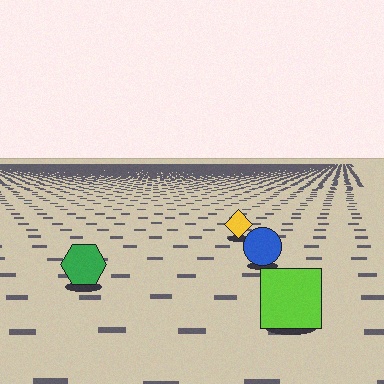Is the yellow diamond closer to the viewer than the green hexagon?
No. The green hexagon is closer — you can tell from the texture gradient: the ground texture is coarser near it.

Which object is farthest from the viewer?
The yellow diamond is farthest from the viewer. It appears smaller and the ground texture around it is denser.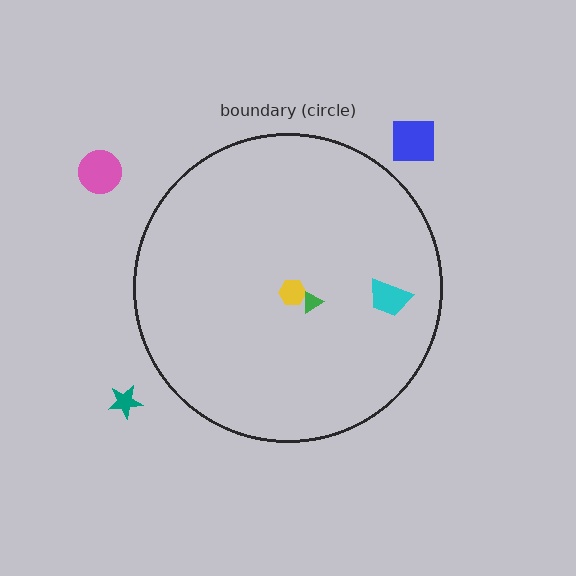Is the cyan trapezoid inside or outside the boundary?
Inside.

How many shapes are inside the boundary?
3 inside, 3 outside.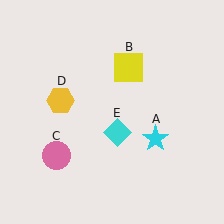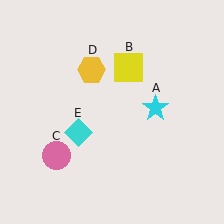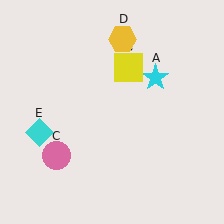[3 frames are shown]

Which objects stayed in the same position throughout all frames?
Yellow square (object B) and pink circle (object C) remained stationary.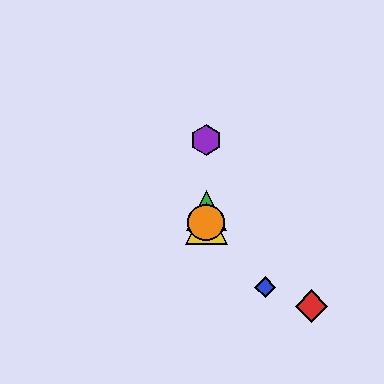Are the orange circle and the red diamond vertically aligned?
No, the orange circle is at x≈206 and the red diamond is at x≈312.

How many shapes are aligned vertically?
4 shapes (the green triangle, the yellow triangle, the purple hexagon, the orange circle) are aligned vertically.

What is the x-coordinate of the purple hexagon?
The purple hexagon is at x≈206.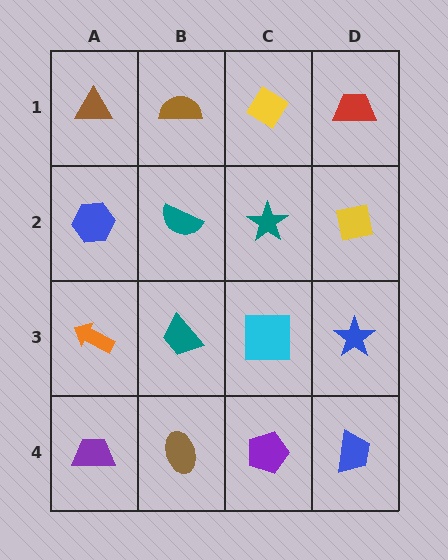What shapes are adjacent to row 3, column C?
A teal star (row 2, column C), a purple pentagon (row 4, column C), a teal trapezoid (row 3, column B), a blue star (row 3, column D).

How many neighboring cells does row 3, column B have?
4.